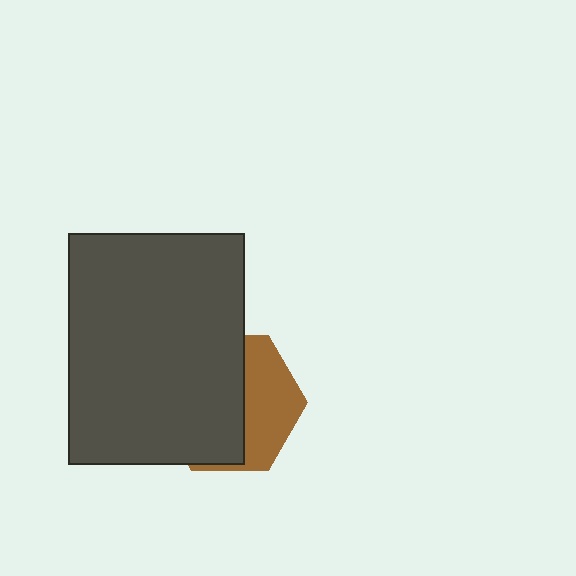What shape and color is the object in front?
The object in front is a dark gray rectangle.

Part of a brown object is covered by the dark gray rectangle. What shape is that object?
It is a hexagon.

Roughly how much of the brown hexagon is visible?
A small part of it is visible (roughly 39%).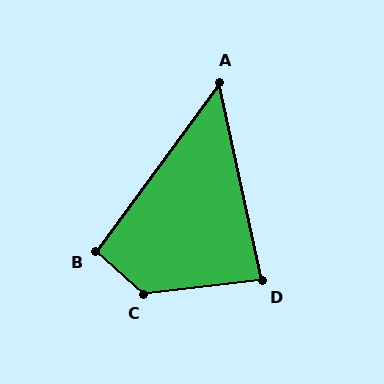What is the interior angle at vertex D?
Approximately 84 degrees (acute).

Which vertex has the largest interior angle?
C, at approximately 132 degrees.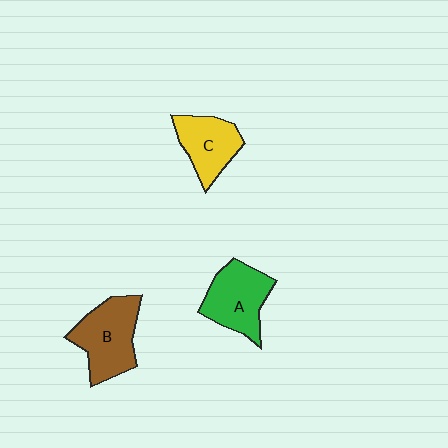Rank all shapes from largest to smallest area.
From largest to smallest: B (brown), A (green), C (yellow).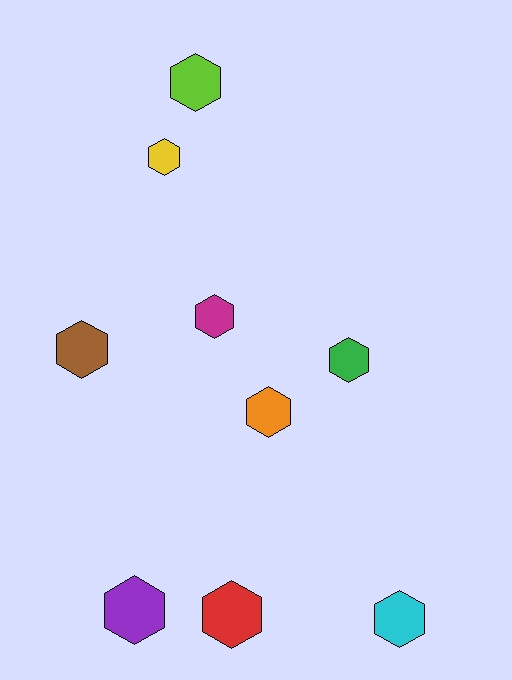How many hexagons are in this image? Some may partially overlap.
There are 9 hexagons.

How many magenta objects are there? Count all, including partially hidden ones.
There is 1 magenta object.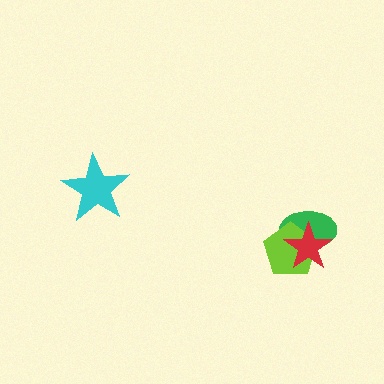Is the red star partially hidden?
No, no other shape covers it.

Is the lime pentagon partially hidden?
Yes, it is partially covered by another shape.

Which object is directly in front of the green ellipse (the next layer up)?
The lime pentagon is directly in front of the green ellipse.